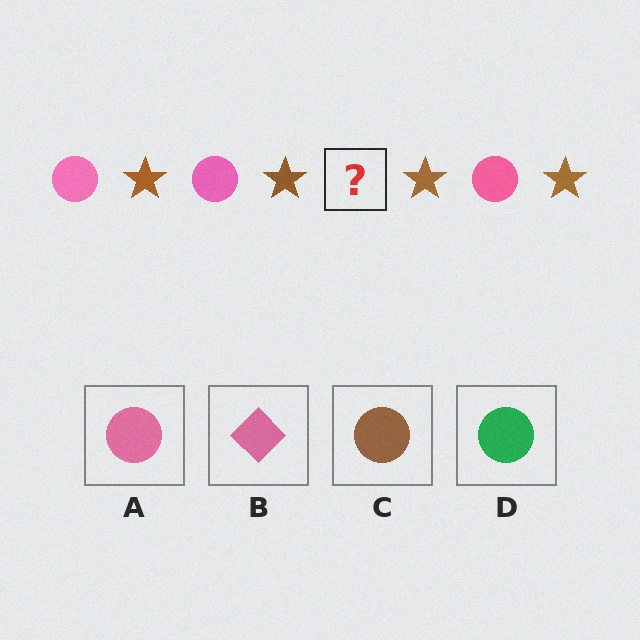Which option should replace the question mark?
Option A.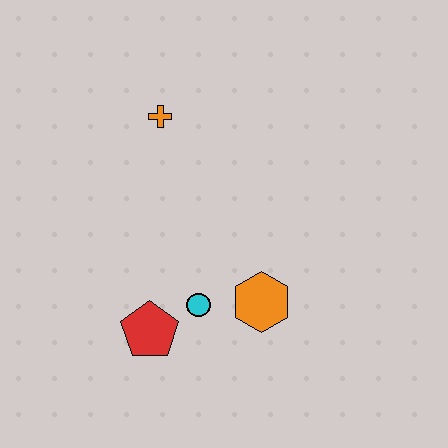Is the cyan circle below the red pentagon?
No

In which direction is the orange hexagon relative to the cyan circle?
The orange hexagon is to the right of the cyan circle.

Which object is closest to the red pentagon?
The cyan circle is closest to the red pentagon.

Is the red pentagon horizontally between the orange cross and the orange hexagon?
No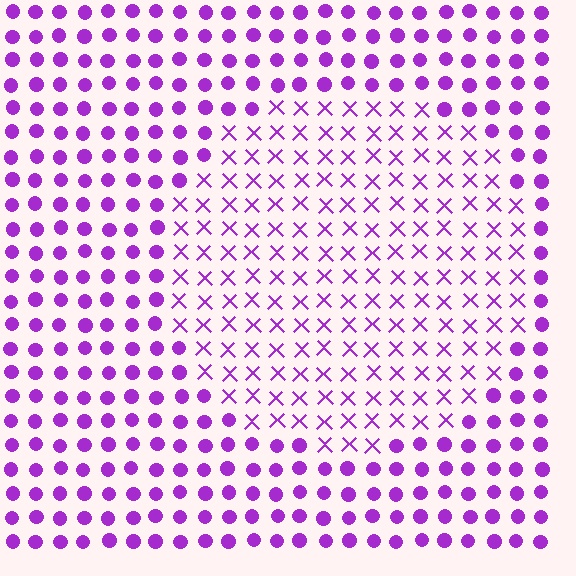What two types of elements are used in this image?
The image uses X marks inside the circle region and circles outside it.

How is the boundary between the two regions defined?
The boundary is defined by a change in element shape: X marks inside vs. circles outside. All elements share the same color and spacing.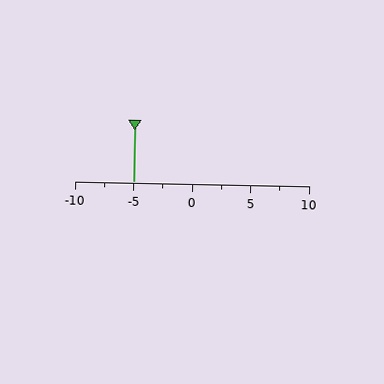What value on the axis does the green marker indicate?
The marker indicates approximately -5.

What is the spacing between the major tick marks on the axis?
The major ticks are spaced 5 apart.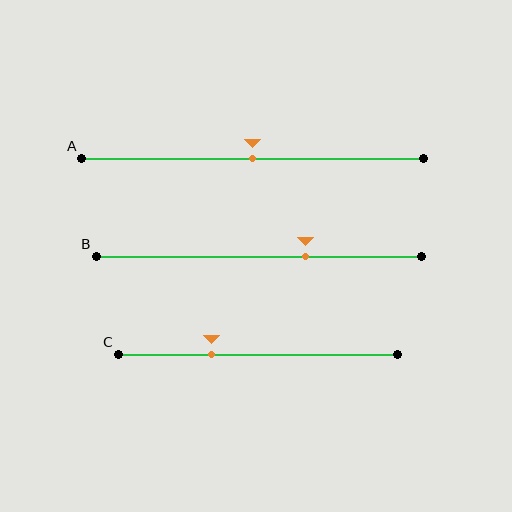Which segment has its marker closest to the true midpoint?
Segment A has its marker closest to the true midpoint.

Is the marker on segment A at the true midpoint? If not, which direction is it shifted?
Yes, the marker on segment A is at the true midpoint.